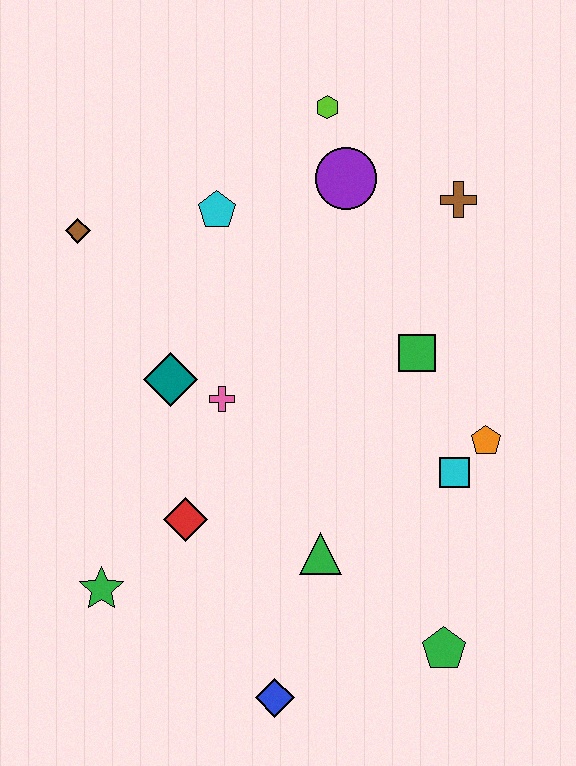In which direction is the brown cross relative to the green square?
The brown cross is above the green square.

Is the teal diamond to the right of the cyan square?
No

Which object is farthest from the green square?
The green star is farthest from the green square.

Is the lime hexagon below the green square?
No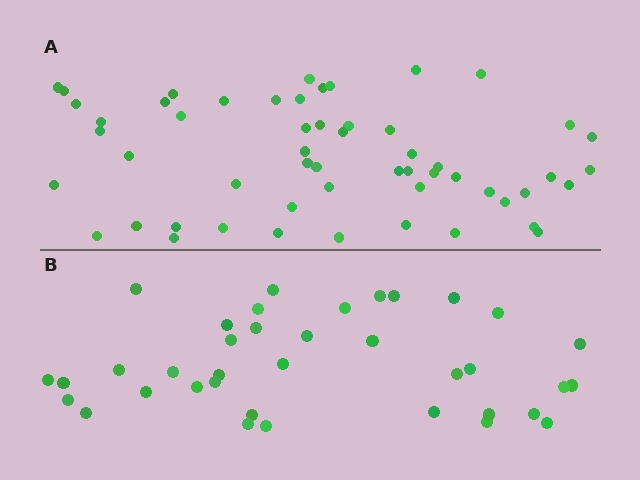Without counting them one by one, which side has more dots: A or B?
Region A (the top region) has more dots.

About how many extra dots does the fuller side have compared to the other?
Region A has approximately 20 more dots than region B.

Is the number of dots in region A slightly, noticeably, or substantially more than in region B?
Region A has substantially more. The ratio is roughly 1.5 to 1.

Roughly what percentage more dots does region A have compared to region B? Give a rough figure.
About 50% more.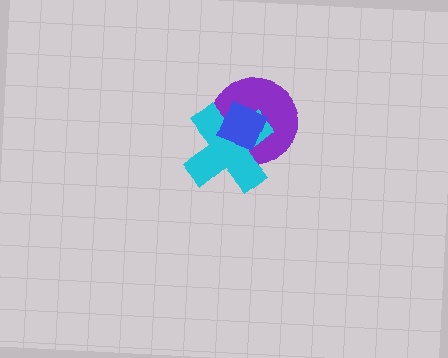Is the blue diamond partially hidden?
No, no other shape covers it.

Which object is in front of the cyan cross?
The blue diamond is in front of the cyan cross.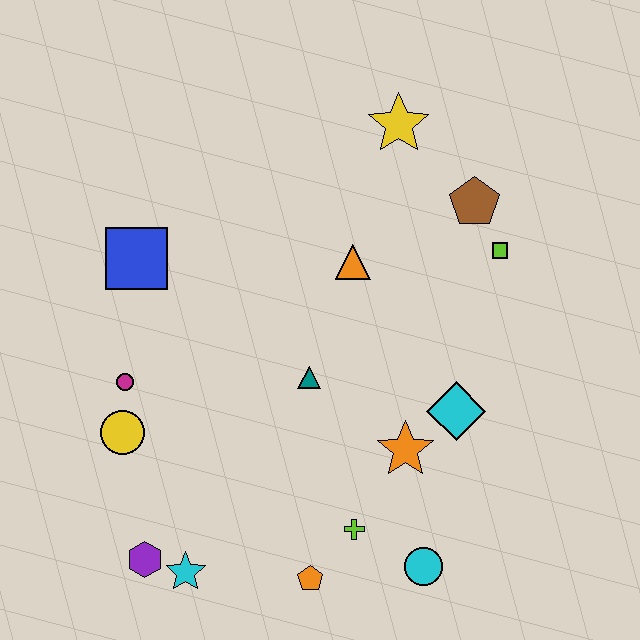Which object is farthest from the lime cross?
The yellow star is farthest from the lime cross.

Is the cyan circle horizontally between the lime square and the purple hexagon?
Yes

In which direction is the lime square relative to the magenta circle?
The lime square is to the right of the magenta circle.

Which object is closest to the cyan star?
The purple hexagon is closest to the cyan star.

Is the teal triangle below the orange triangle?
Yes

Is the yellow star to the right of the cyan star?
Yes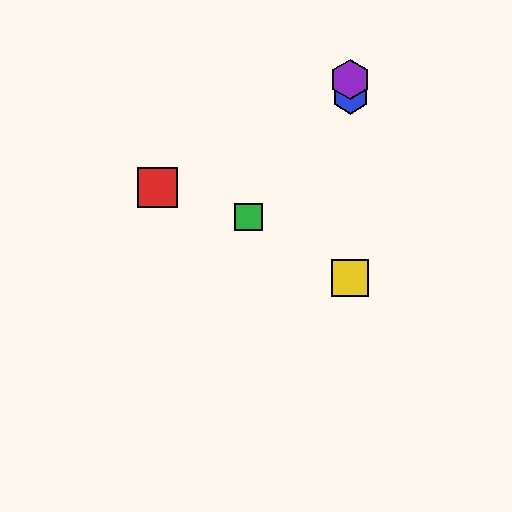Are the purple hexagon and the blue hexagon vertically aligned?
Yes, both are at x≈350.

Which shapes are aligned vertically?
The blue hexagon, the yellow square, the purple hexagon are aligned vertically.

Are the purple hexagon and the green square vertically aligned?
No, the purple hexagon is at x≈350 and the green square is at x≈248.